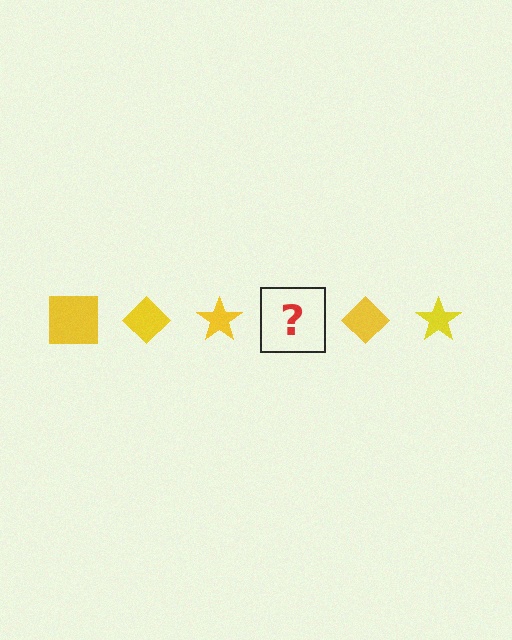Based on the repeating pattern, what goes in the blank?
The blank should be a yellow square.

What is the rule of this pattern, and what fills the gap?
The rule is that the pattern cycles through square, diamond, star shapes in yellow. The gap should be filled with a yellow square.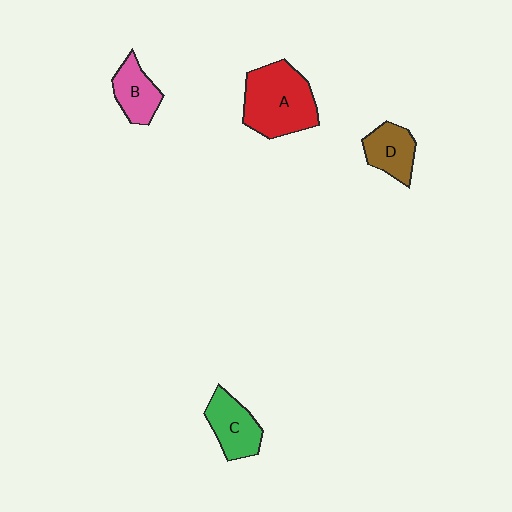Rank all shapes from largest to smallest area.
From largest to smallest: A (red), C (green), D (brown), B (pink).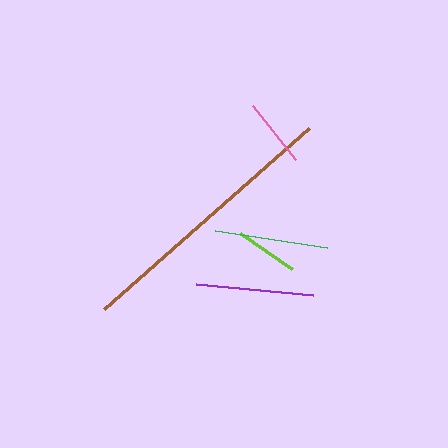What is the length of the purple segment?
The purple segment is approximately 117 pixels long.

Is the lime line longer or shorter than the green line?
The green line is longer than the lime line.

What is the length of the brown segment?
The brown segment is approximately 273 pixels long.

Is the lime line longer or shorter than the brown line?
The brown line is longer than the lime line.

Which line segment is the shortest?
The lime line is the shortest at approximately 64 pixels.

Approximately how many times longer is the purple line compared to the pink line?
The purple line is approximately 1.7 times the length of the pink line.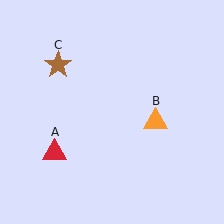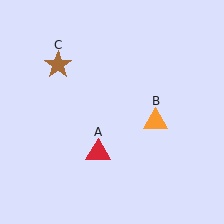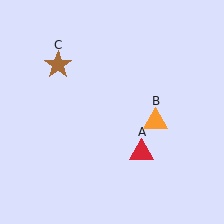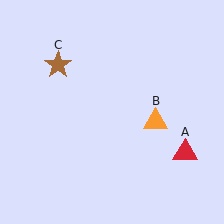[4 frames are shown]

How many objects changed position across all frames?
1 object changed position: red triangle (object A).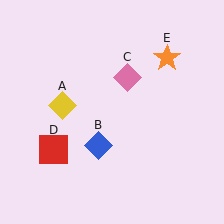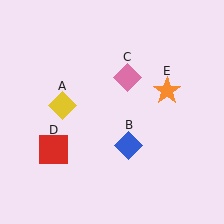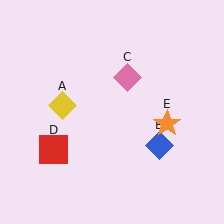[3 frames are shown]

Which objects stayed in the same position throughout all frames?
Yellow diamond (object A) and pink diamond (object C) and red square (object D) remained stationary.